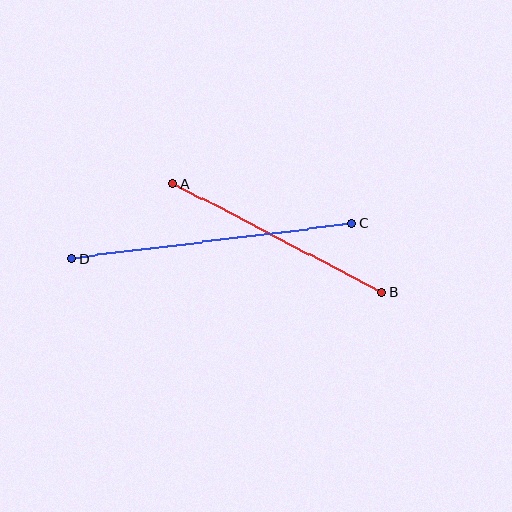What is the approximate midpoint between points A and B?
The midpoint is at approximately (278, 238) pixels.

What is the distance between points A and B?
The distance is approximately 235 pixels.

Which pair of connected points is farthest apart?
Points C and D are farthest apart.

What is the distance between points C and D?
The distance is approximately 282 pixels.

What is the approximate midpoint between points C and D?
The midpoint is at approximately (212, 241) pixels.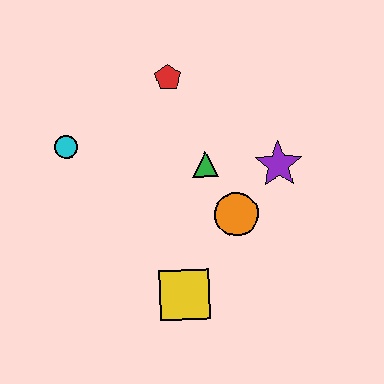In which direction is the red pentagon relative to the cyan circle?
The red pentagon is to the right of the cyan circle.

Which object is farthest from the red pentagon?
The yellow square is farthest from the red pentagon.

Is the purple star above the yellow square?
Yes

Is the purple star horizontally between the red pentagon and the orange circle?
No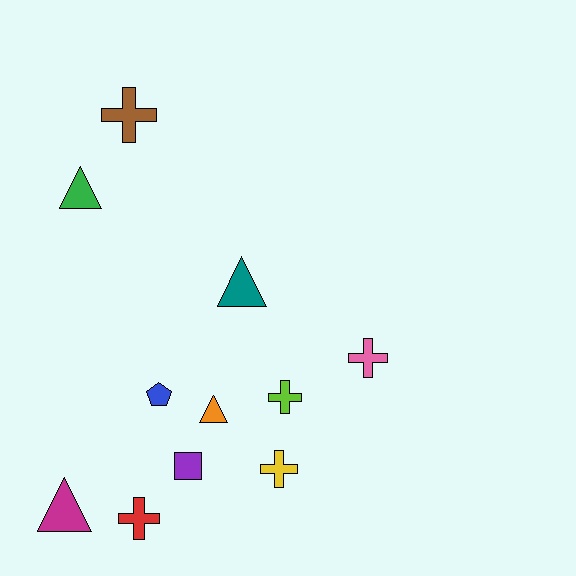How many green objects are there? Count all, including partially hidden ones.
There is 1 green object.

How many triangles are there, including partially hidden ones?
There are 4 triangles.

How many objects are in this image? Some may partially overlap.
There are 11 objects.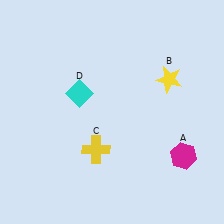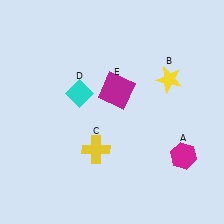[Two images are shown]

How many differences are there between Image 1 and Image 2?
There is 1 difference between the two images.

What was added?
A magenta square (E) was added in Image 2.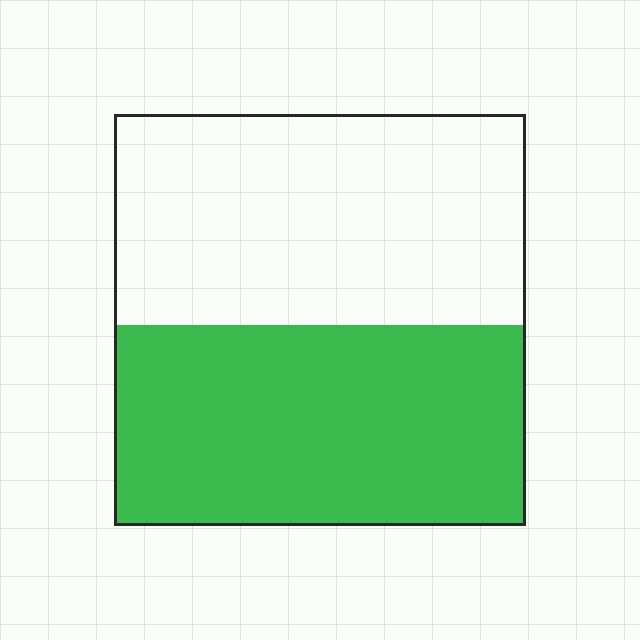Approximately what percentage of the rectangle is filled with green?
Approximately 50%.